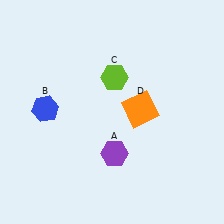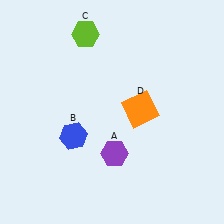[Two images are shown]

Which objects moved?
The objects that moved are: the blue hexagon (B), the lime hexagon (C).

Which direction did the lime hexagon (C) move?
The lime hexagon (C) moved up.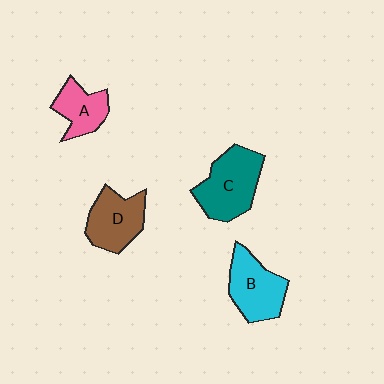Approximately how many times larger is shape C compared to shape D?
Approximately 1.2 times.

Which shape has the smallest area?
Shape A (pink).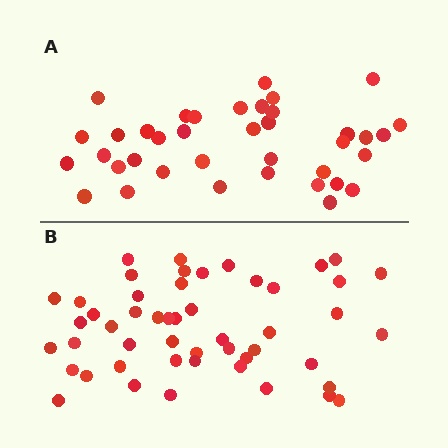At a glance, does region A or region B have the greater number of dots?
Region B (the bottom region) has more dots.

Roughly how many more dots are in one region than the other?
Region B has roughly 12 or so more dots than region A.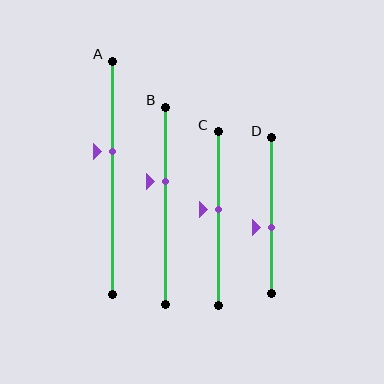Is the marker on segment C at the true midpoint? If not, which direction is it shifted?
No, the marker on segment C is shifted upward by about 5% of the segment length.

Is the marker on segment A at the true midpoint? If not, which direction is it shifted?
No, the marker on segment A is shifted upward by about 11% of the segment length.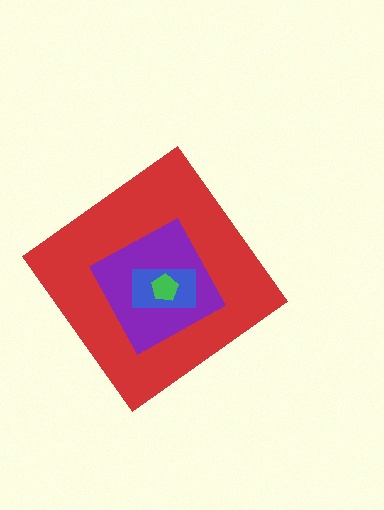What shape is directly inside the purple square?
The blue rectangle.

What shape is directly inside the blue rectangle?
The green pentagon.